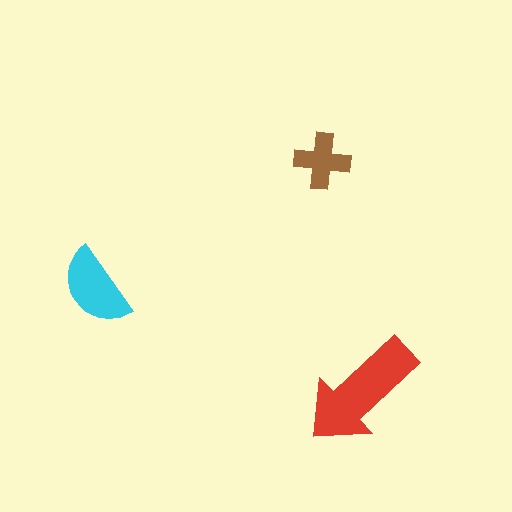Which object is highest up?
The brown cross is topmost.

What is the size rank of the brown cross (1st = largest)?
3rd.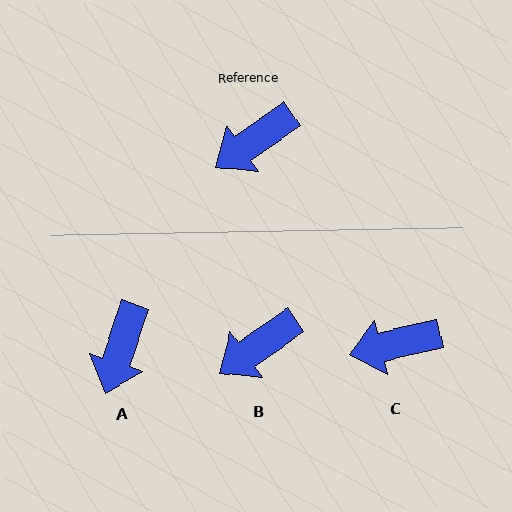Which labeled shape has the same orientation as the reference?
B.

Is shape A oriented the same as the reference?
No, it is off by about 37 degrees.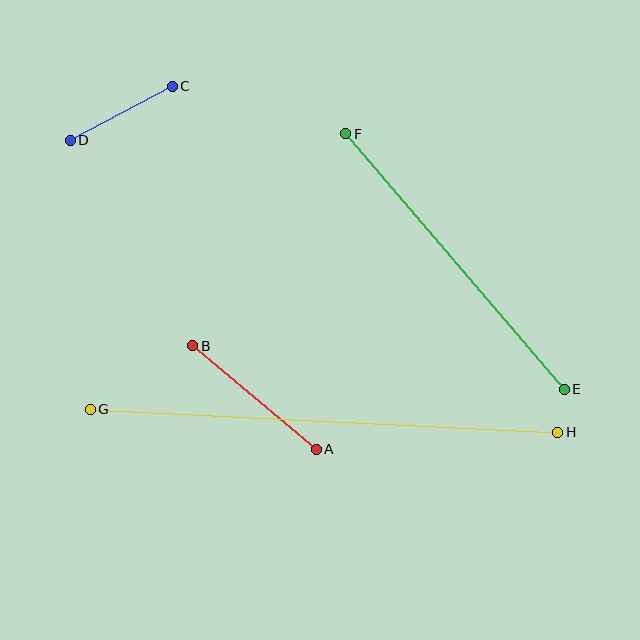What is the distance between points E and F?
The distance is approximately 336 pixels.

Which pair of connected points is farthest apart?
Points G and H are farthest apart.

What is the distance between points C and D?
The distance is approximately 116 pixels.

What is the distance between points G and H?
The distance is approximately 468 pixels.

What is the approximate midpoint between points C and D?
The midpoint is at approximately (121, 113) pixels.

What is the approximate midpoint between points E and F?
The midpoint is at approximately (455, 261) pixels.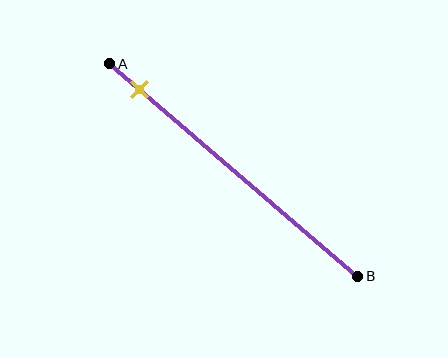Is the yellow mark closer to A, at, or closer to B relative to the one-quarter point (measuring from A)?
The yellow mark is closer to point A than the one-quarter point of segment AB.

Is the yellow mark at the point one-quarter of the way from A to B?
No, the mark is at about 10% from A, not at the 25% one-quarter point.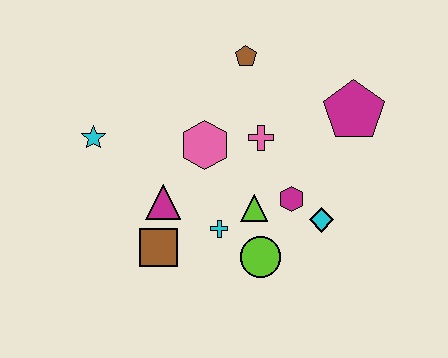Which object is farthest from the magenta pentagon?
The cyan star is farthest from the magenta pentagon.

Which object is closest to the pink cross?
The pink hexagon is closest to the pink cross.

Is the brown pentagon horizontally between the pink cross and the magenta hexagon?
No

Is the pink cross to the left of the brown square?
No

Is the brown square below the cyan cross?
Yes